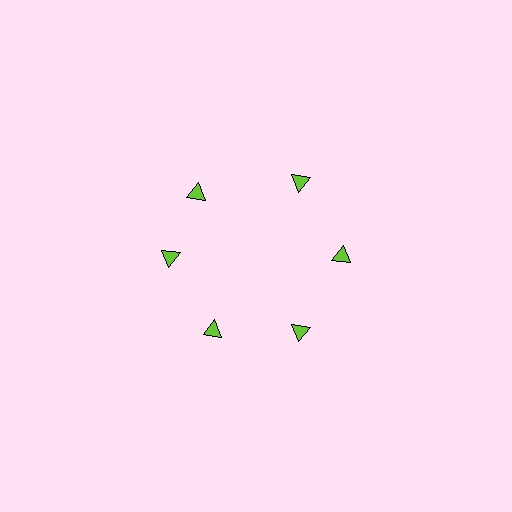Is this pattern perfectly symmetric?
No. The 6 lime triangles are arranged in a ring, but one element near the 11 o'clock position is rotated out of alignment along the ring, breaking the 6-fold rotational symmetry.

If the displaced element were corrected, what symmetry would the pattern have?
It would have 6-fold rotational symmetry — the pattern would map onto itself every 60 degrees.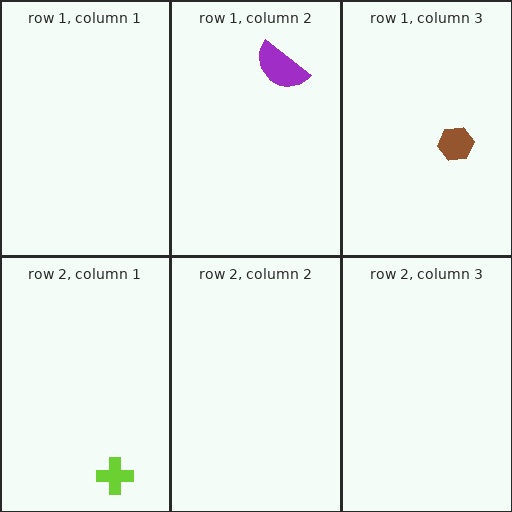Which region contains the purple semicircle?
The row 1, column 2 region.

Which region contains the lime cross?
The row 2, column 1 region.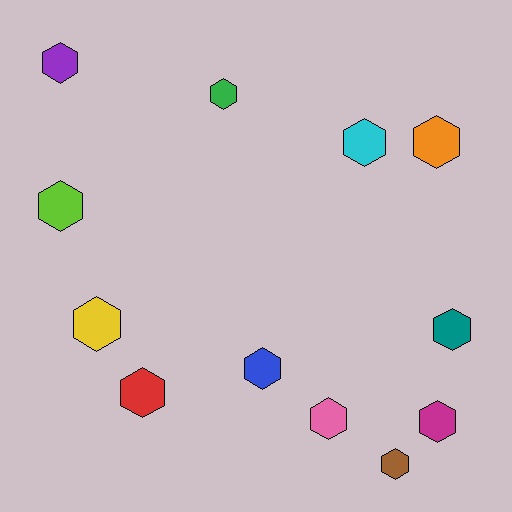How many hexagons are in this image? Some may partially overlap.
There are 12 hexagons.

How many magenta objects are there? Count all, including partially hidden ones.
There is 1 magenta object.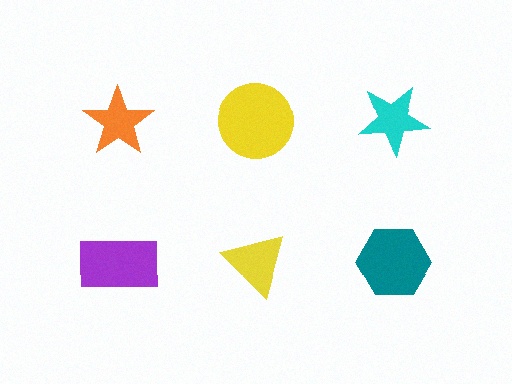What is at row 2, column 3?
A teal hexagon.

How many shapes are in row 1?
3 shapes.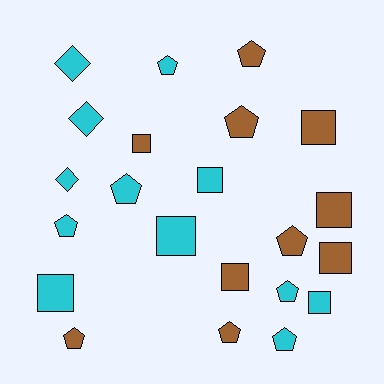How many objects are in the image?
There are 22 objects.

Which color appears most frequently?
Cyan, with 12 objects.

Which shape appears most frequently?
Pentagon, with 10 objects.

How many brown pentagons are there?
There are 5 brown pentagons.